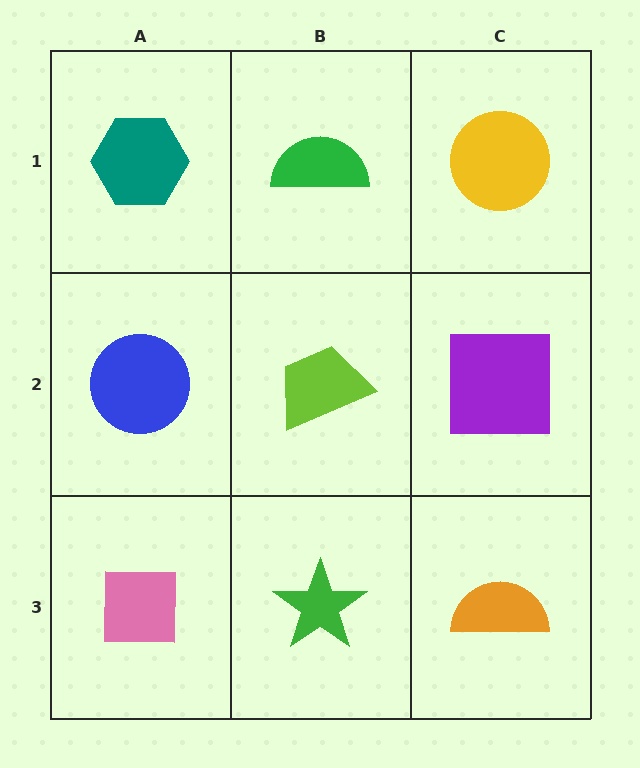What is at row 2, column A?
A blue circle.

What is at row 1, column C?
A yellow circle.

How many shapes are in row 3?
3 shapes.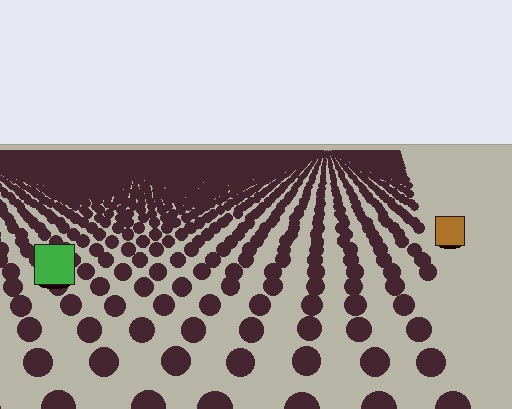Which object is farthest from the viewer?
The brown square is farthest from the viewer. It appears smaller and the ground texture around it is denser.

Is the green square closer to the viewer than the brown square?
Yes. The green square is closer — you can tell from the texture gradient: the ground texture is coarser near it.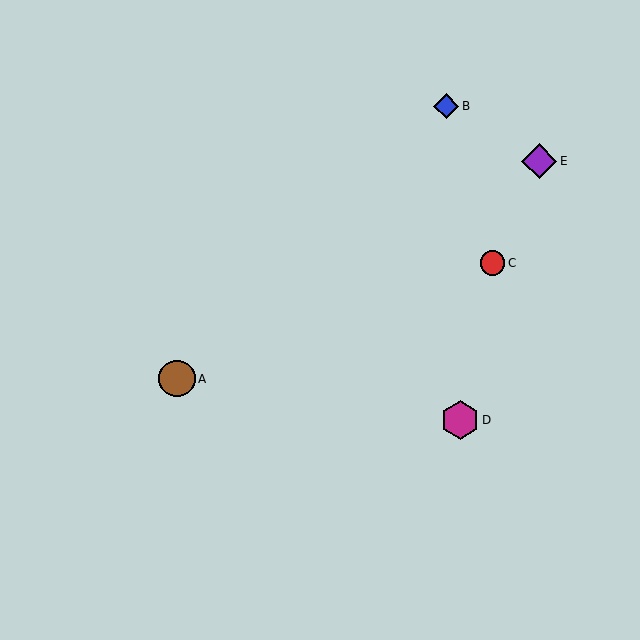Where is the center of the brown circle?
The center of the brown circle is at (177, 379).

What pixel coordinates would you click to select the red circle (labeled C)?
Click at (493, 263) to select the red circle C.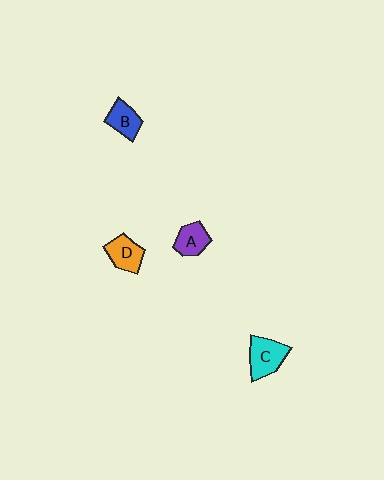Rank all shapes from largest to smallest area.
From largest to smallest: C (cyan), D (orange), A (purple), B (blue).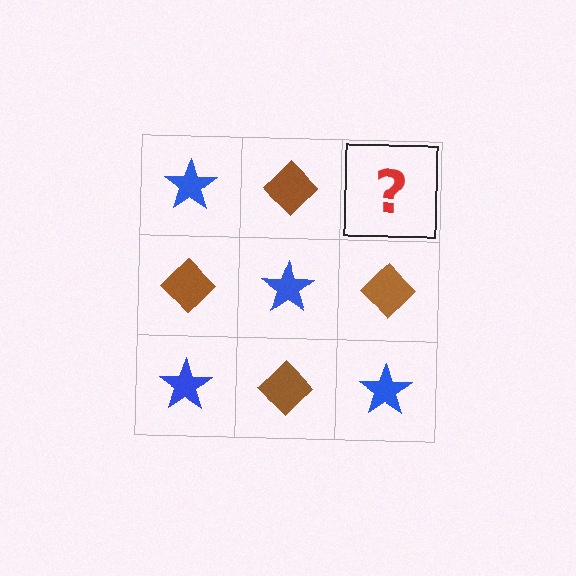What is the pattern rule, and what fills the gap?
The rule is that it alternates blue star and brown diamond in a checkerboard pattern. The gap should be filled with a blue star.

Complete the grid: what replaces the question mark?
The question mark should be replaced with a blue star.